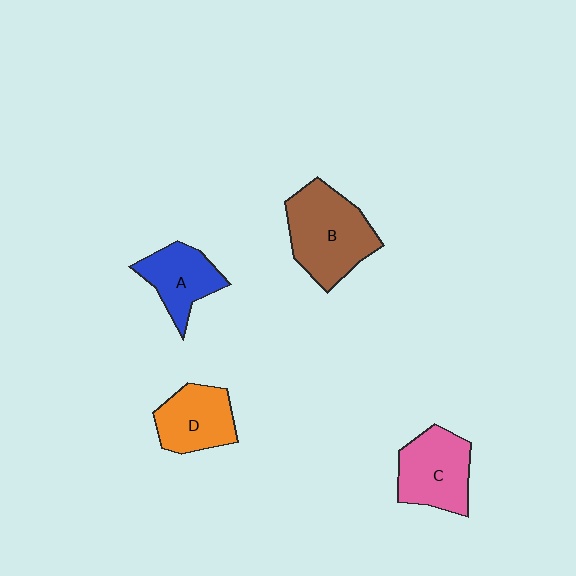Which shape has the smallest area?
Shape A (blue).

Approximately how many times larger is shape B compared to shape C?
Approximately 1.3 times.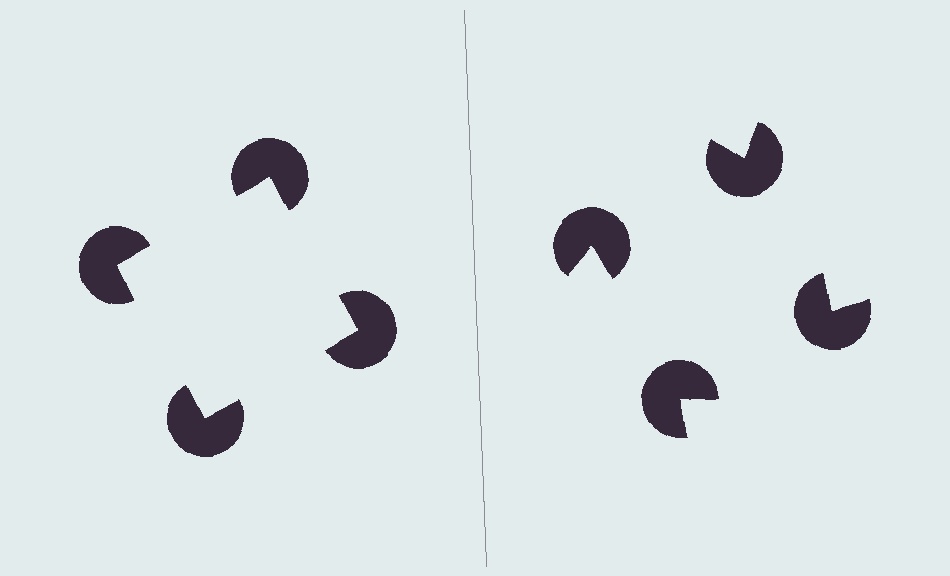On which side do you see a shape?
An illusory square appears on the left side. On the right side the wedge cuts are rotated, so no coherent shape forms.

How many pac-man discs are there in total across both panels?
8 — 4 on each side.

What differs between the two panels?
The pac-man discs are positioned identically on both sides; only the wedge orientations differ. On the left they align to a square; on the right they are misaligned.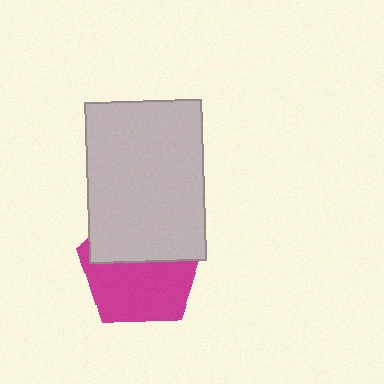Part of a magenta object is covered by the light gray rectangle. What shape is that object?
It is a pentagon.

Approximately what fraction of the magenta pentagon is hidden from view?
Roughly 45% of the magenta pentagon is hidden behind the light gray rectangle.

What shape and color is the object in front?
The object in front is a light gray rectangle.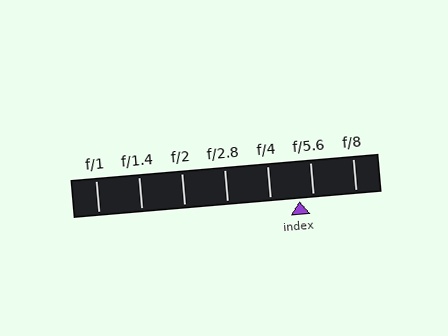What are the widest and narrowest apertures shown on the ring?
The widest aperture shown is f/1 and the narrowest is f/8.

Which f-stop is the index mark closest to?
The index mark is closest to f/5.6.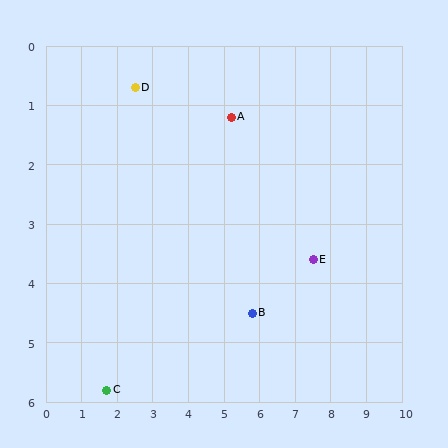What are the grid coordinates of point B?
Point B is at approximately (5.8, 4.5).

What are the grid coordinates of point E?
Point E is at approximately (7.5, 3.6).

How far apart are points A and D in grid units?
Points A and D are about 2.7 grid units apart.